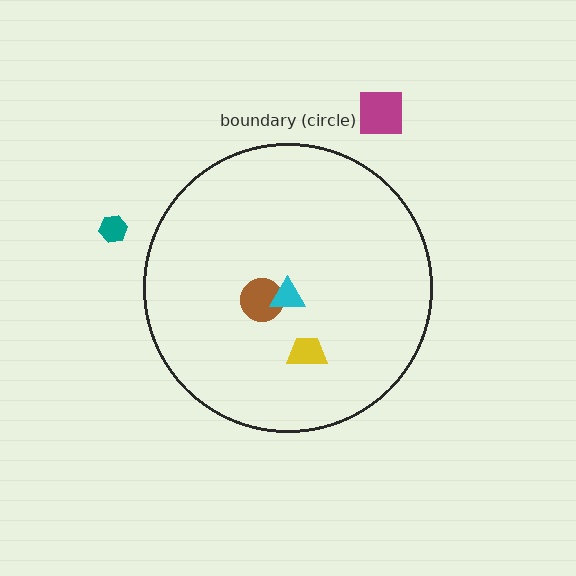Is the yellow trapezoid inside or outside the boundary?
Inside.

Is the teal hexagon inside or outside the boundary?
Outside.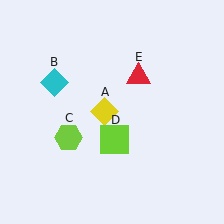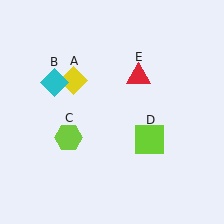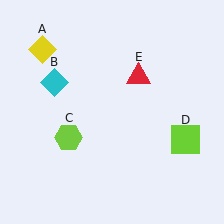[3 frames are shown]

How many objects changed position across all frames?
2 objects changed position: yellow diamond (object A), lime square (object D).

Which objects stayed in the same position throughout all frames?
Cyan diamond (object B) and lime hexagon (object C) and red triangle (object E) remained stationary.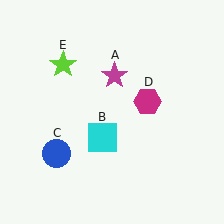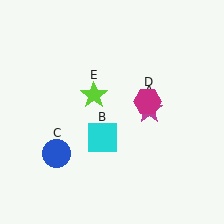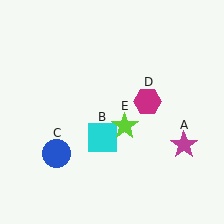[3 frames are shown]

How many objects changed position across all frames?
2 objects changed position: magenta star (object A), lime star (object E).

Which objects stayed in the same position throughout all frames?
Cyan square (object B) and blue circle (object C) and magenta hexagon (object D) remained stationary.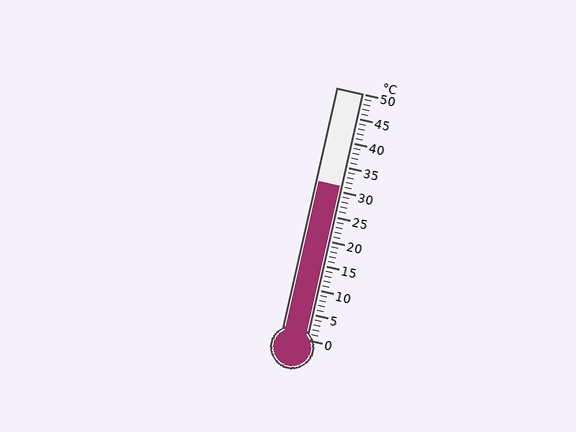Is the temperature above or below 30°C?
The temperature is above 30°C.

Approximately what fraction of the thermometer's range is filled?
The thermometer is filled to approximately 60% of its range.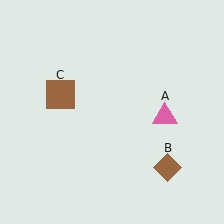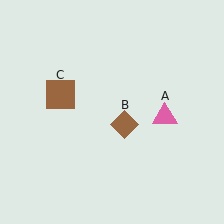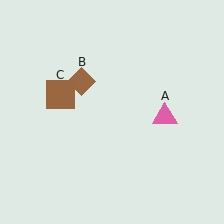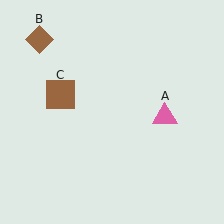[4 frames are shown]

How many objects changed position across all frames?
1 object changed position: brown diamond (object B).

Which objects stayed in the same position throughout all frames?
Pink triangle (object A) and brown square (object C) remained stationary.